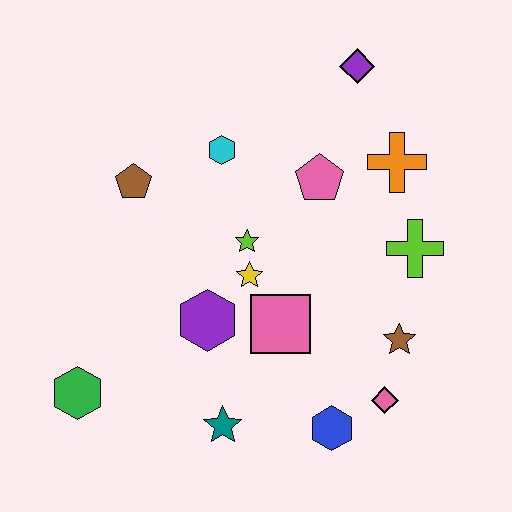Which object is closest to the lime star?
The yellow star is closest to the lime star.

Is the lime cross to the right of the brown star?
Yes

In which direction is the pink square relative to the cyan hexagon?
The pink square is below the cyan hexagon.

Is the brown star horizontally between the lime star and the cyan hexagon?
No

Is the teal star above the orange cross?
No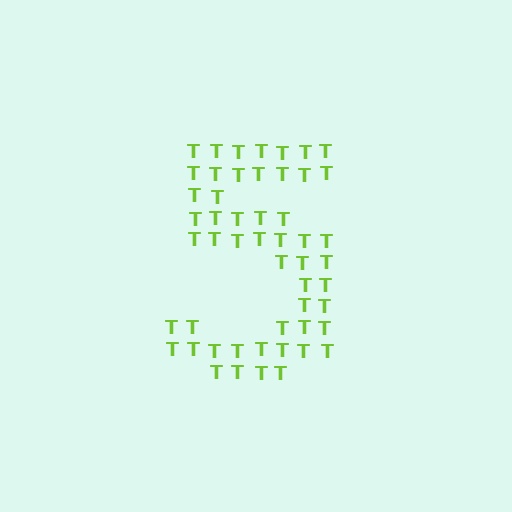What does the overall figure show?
The overall figure shows the digit 5.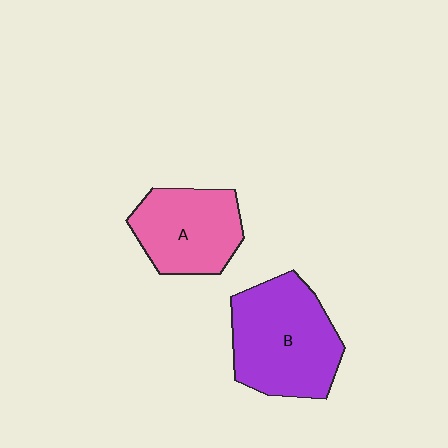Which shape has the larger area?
Shape B (purple).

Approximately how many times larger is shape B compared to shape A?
Approximately 1.3 times.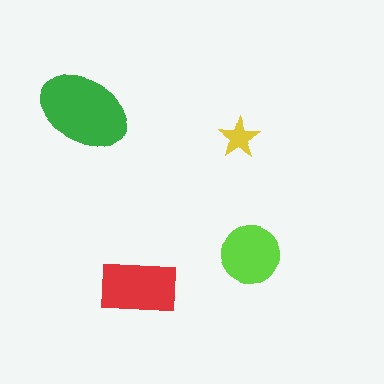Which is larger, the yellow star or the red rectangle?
The red rectangle.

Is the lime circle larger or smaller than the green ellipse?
Smaller.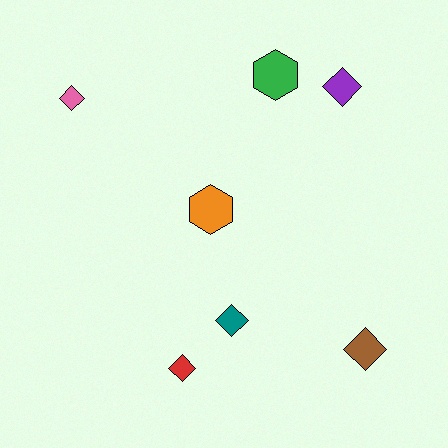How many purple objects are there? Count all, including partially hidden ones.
There is 1 purple object.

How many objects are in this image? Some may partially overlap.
There are 7 objects.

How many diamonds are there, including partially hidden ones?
There are 5 diamonds.